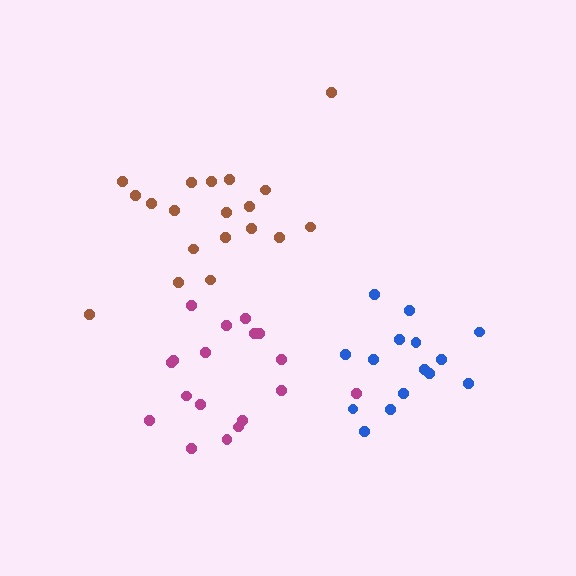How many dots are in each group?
Group 1: 15 dots, Group 2: 18 dots, Group 3: 19 dots (52 total).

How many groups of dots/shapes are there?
There are 3 groups.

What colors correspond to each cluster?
The clusters are colored: blue, magenta, brown.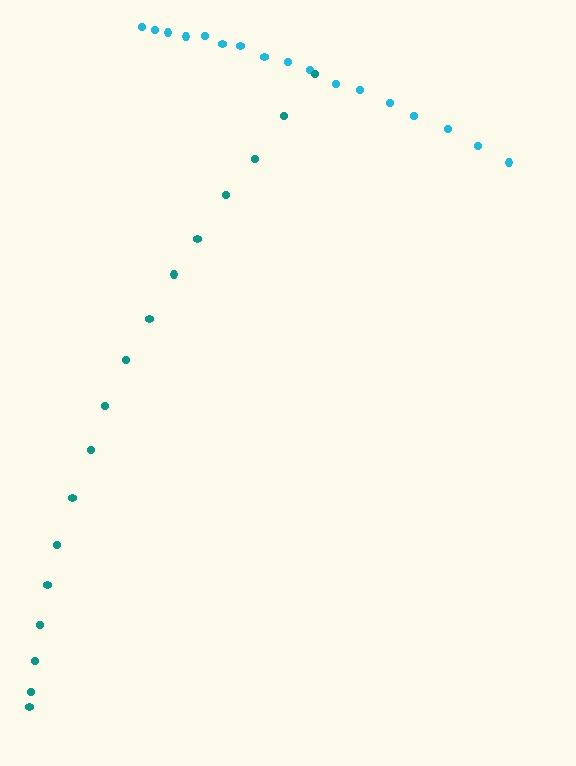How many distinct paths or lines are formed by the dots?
There are 2 distinct paths.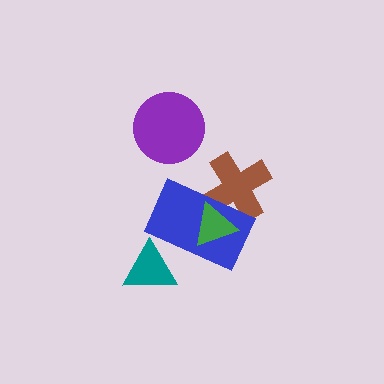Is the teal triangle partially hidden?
Yes, it is partially covered by another shape.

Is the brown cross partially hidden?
Yes, it is partially covered by another shape.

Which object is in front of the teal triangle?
The blue rectangle is in front of the teal triangle.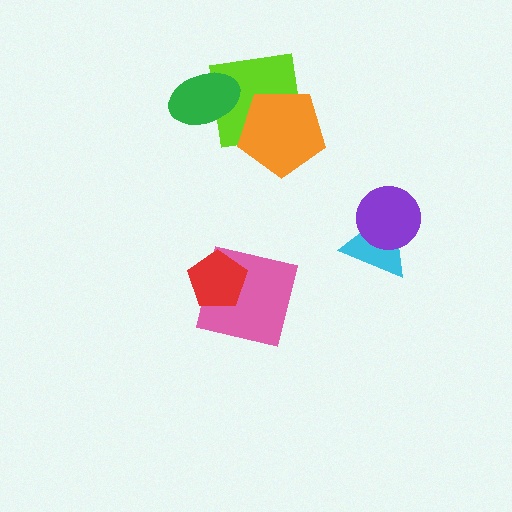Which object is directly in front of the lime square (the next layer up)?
The orange pentagon is directly in front of the lime square.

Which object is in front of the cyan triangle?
The purple circle is in front of the cyan triangle.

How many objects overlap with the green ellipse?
1 object overlaps with the green ellipse.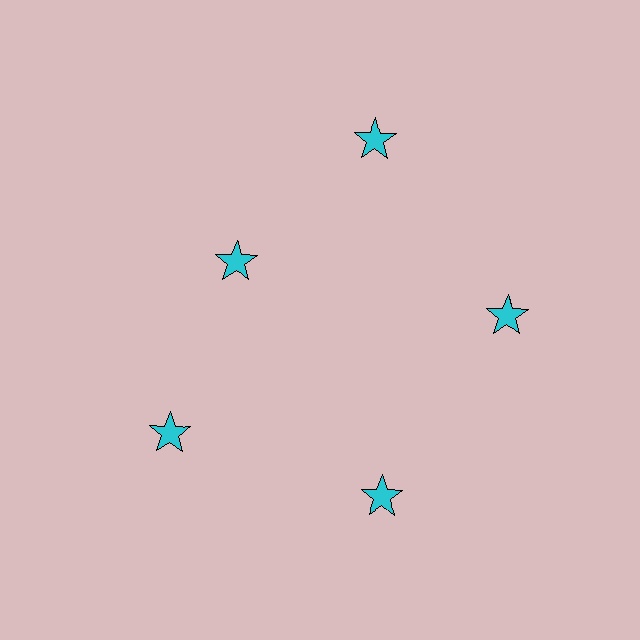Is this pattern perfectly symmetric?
No. The 5 cyan stars are arranged in a ring, but one element near the 10 o'clock position is pulled inward toward the center, breaking the 5-fold rotational symmetry.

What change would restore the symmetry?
The symmetry would be restored by moving it outward, back onto the ring so that all 5 stars sit at equal angles and equal distance from the center.